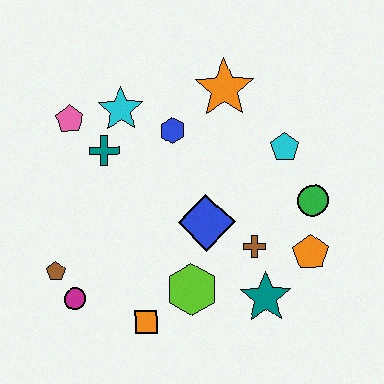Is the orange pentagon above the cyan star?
No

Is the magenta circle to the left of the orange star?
Yes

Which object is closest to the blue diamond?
The brown cross is closest to the blue diamond.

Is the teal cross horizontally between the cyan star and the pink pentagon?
Yes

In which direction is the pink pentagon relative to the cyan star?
The pink pentagon is to the left of the cyan star.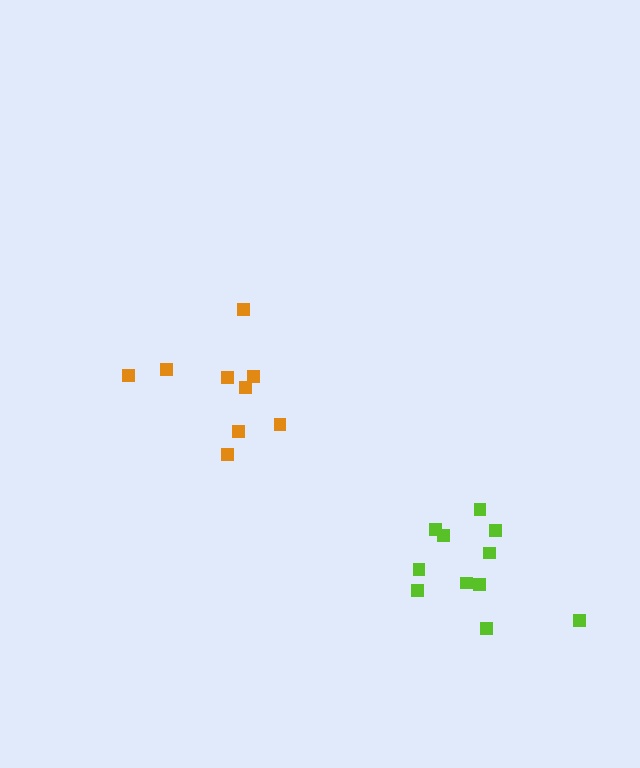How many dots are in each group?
Group 1: 9 dots, Group 2: 11 dots (20 total).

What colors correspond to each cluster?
The clusters are colored: orange, lime.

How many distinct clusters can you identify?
There are 2 distinct clusters.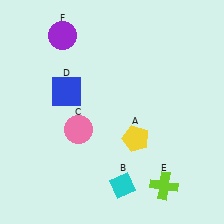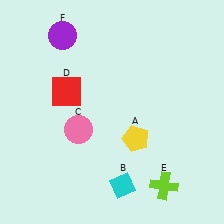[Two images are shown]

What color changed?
The square (D) changed from blue in Image 1 to red in Image 2.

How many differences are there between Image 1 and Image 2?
There is 1 difference between the two images.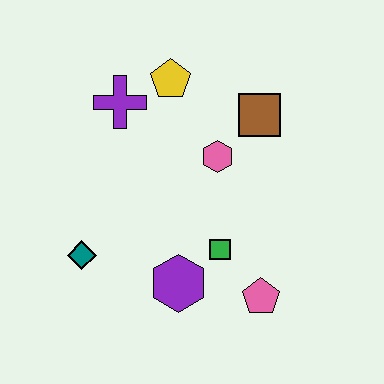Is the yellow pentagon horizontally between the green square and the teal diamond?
Yes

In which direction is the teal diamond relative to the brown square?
The teal diamond is to the left of the brown square.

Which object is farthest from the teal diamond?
The brown square is farthest from the teal diamond.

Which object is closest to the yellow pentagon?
The purple cross is closest to the yellow pentagon.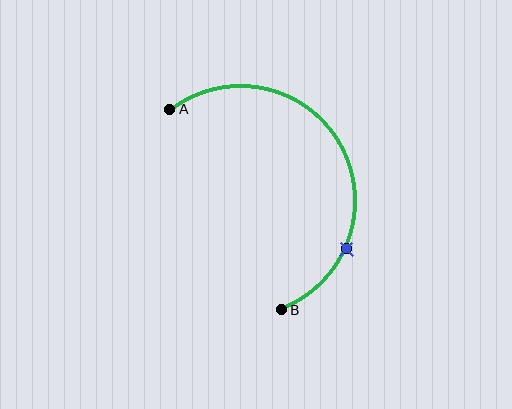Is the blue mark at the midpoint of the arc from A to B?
No. The blue mark lies on the arc but is closer to endpoint B. The arc midpoint would be at the point on the curve equidistant along the arc from both A and B.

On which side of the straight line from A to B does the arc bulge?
The arc bulges to the right of the straight line connecting A and B.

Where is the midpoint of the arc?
The arc midpoint is the point on the curve farthest from the straight line joining A and B. It sits to the right of that line.